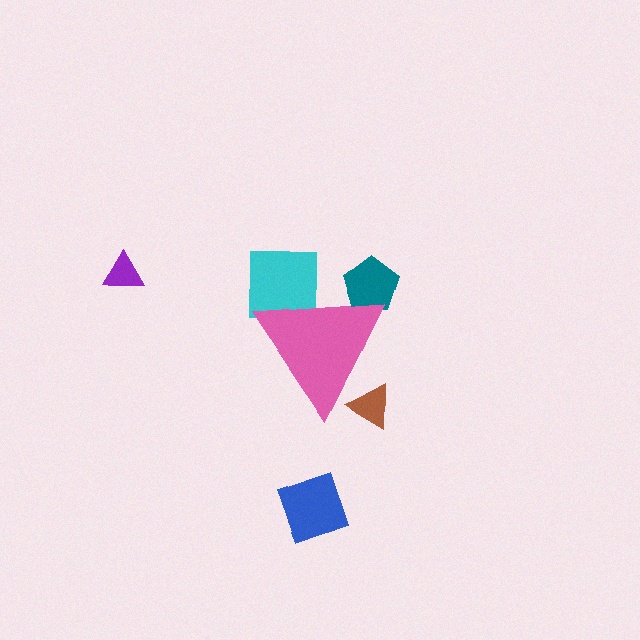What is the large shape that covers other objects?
A pink triangle.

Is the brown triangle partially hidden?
Yes, the brown triangle is partially hidden behind the pink triangle.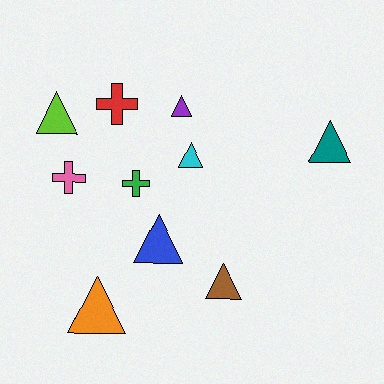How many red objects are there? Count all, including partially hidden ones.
There is 1 red object.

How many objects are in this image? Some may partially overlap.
There are 10 objects.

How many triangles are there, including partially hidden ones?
There are 7 triangles.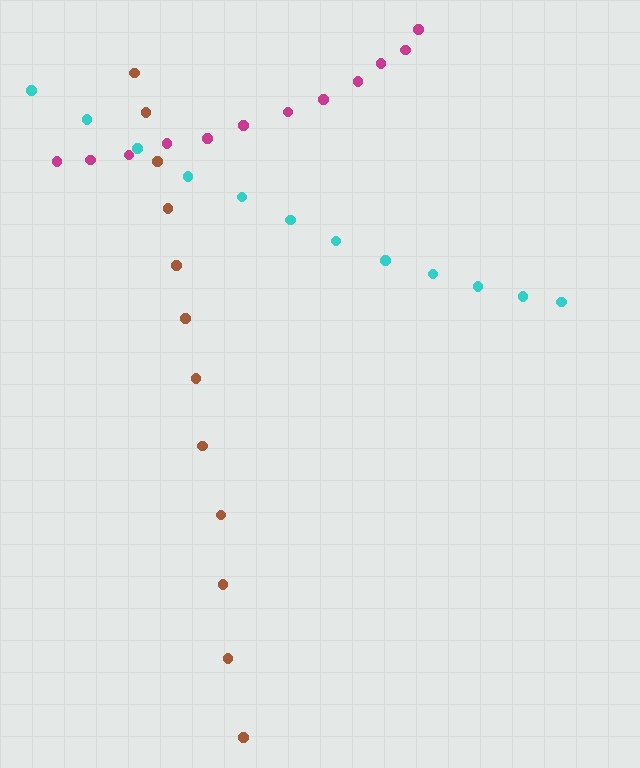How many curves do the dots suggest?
There are 3 distinct paths.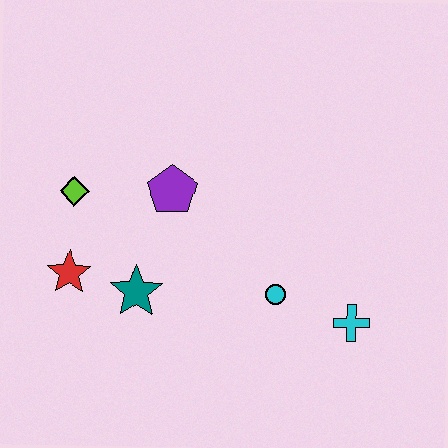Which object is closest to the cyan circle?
The cyan cross is closest to the cyan circle.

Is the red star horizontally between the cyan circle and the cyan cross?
No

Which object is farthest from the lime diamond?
The cyan cross is farthest from the lime diamond.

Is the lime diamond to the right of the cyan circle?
No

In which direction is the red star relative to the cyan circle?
The red star is to the left of the cyan circle.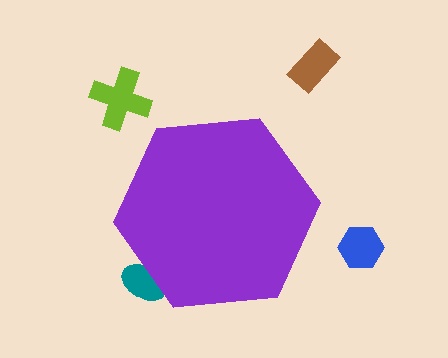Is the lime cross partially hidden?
No, the lime cross is fully visible.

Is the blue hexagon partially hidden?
No, the blue hexagon is fully visible.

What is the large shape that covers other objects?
A purple hexagon.